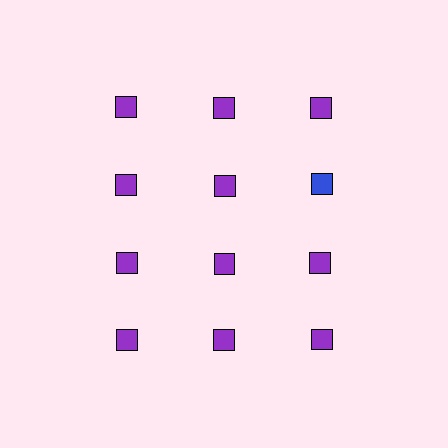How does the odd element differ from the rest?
It has a different color: blue instead of purple.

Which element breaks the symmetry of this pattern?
The blue square in the second row, center column breaks the symmetry. All other shapes are purple squares.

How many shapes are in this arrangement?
There are 12 shapes arranged in a grid pattern.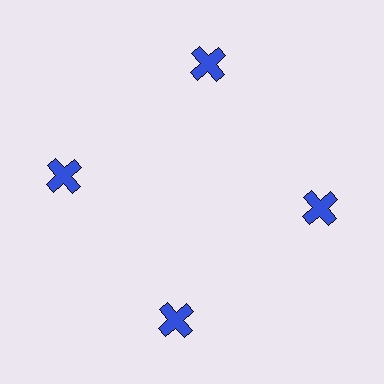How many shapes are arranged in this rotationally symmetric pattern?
There are 4 shapes, arranged in 4 groups of 1.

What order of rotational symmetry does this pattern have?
This pattern has 4-fold rotational symmetry.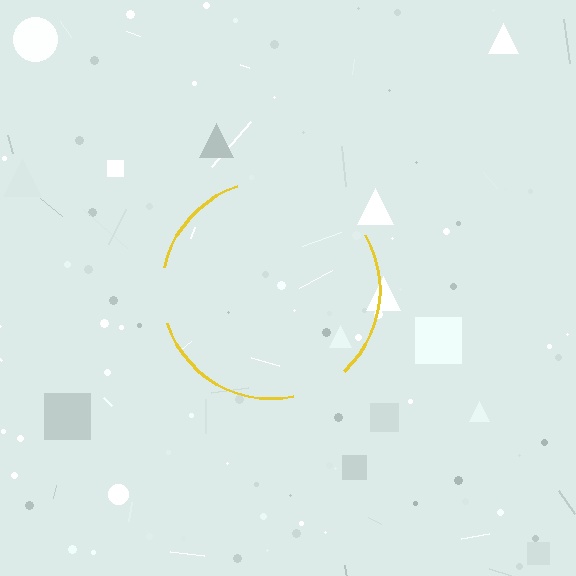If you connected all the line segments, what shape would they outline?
They would outline a circle.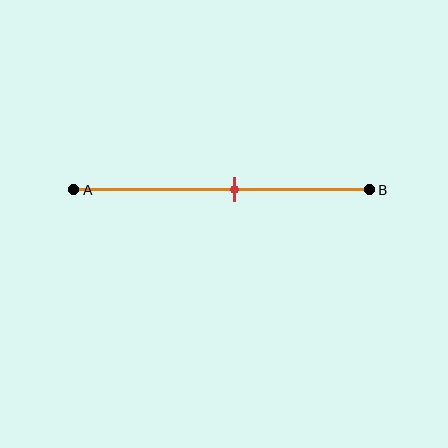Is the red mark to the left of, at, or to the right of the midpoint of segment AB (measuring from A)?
The red mark is to the right of the midpoint of segment AB.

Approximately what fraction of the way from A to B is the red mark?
The red mark is approximately 55% of the way from A to B.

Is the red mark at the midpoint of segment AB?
No, the mark is at about 55% from A, not at the 50% midpoint.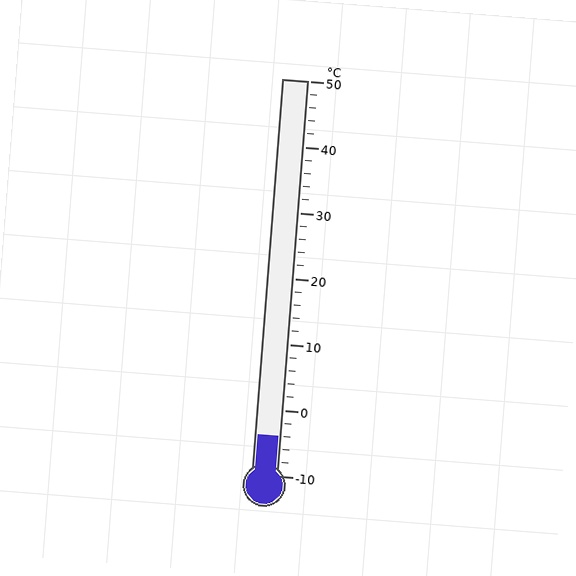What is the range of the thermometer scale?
The thermometer scale ranges from -10°C to 50°C.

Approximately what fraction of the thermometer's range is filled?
The thermometer is filled to approximately 10% of its range.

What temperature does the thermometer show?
The thermometer shows approximately -4°C.